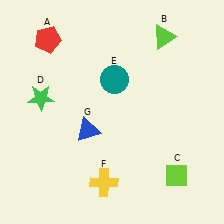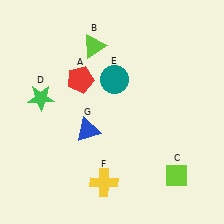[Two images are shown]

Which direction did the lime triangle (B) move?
The lime triangle (B) moved left.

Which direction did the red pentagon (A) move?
The red pentagon (A) moved down.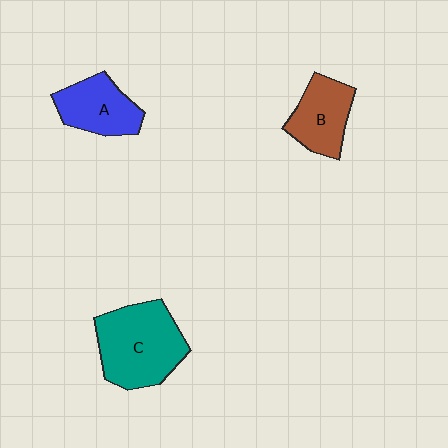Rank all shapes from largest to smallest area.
From largest to smallest: C (teal), A (blue), B (brown).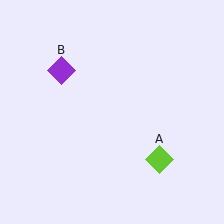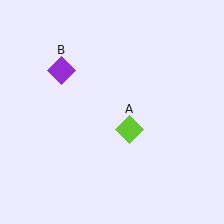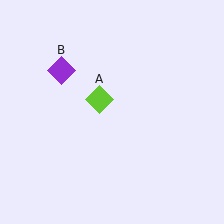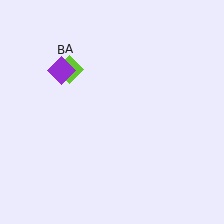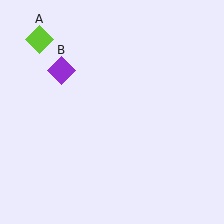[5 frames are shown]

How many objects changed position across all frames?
1 object changed position: lime diamond (object A).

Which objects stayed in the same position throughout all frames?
Purple diamond (object B) remained stationary.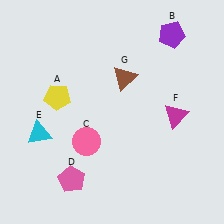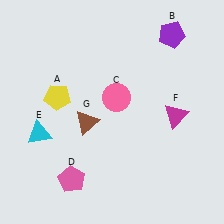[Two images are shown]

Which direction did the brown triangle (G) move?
The brown triangle (G) moved down.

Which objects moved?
The objects that moved are: the pink circle (C), the brown triangle (G).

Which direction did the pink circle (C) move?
The pink circle (C) moved up.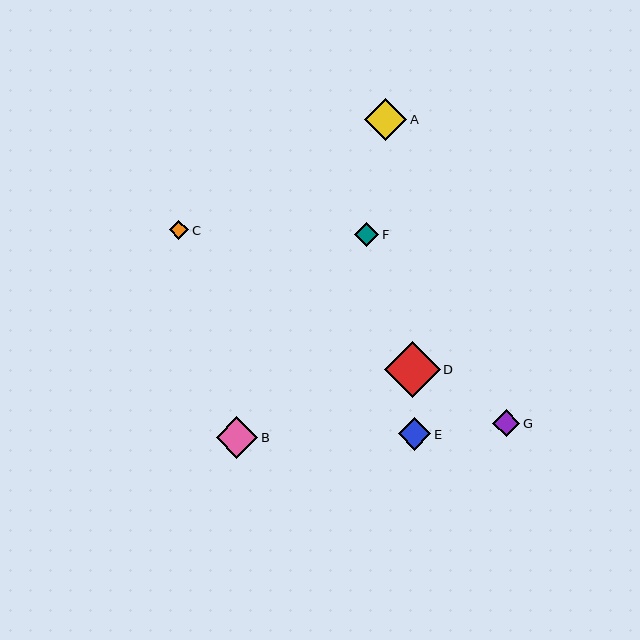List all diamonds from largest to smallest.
From largest to smallest: D, A, B, E, G, F, C.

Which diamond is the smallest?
Diamond C is the smallest with a size of approximately 19 pixels.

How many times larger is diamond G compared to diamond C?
Diamond G is approximately 1.4 times the size of diamond C.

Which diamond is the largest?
Diamond D is the largest with a size of approximately 56 pixels.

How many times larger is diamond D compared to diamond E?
Diamond D is approximately 1.7 times the size of diamond E.